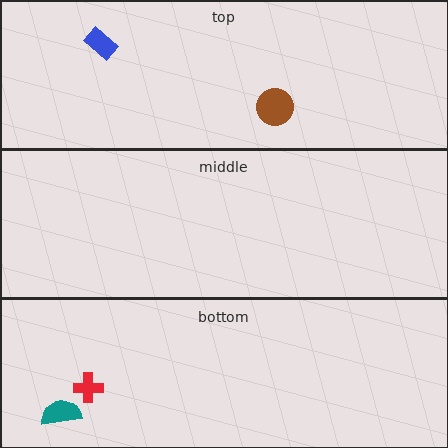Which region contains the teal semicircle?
The bottom region.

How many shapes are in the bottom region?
2.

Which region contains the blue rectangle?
The top region.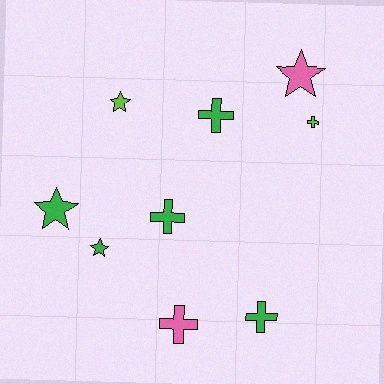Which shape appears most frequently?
Cross, with 5 objects.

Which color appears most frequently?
Green, with 5 objects.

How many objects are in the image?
There are 9 objects.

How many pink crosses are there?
There is 1 pink cross.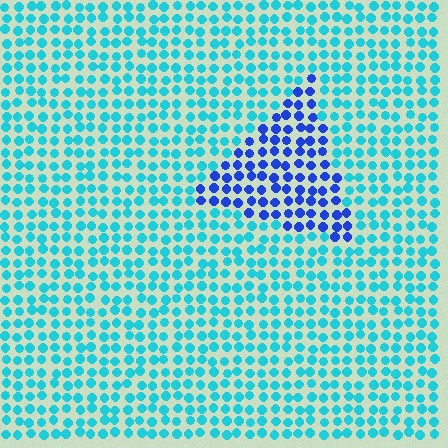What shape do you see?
I see a triangle.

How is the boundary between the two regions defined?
The boundary is defined purely by a slight shift in hue (about 46 degrees). Spacing, size, and orientation are identical on both sides.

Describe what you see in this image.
The image is filled with small cyan elements in a uniform arrangement. A triangle-shaped region is visible where the elements are tinted to a slightly different hue, forming a subtle color boundary.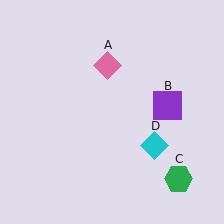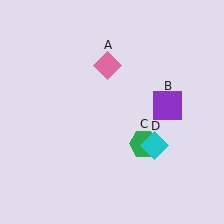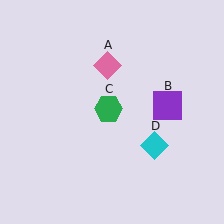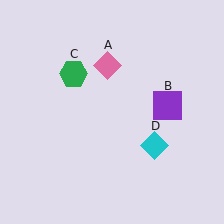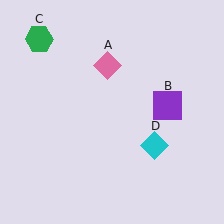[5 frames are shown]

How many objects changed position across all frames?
1 object changed position: green hexagon (object C).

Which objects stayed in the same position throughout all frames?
Pink diamond (object A) and purple square (object B) and cyan diamond (object D) remained stationary.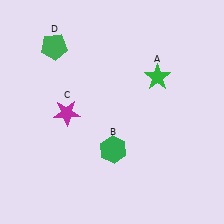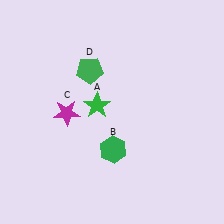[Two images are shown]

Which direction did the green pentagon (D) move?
The green pentagon (D) moved right.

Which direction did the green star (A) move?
The green star (A) moved left.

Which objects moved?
The objects that moved are: the green star (A), the green pentagon (D).